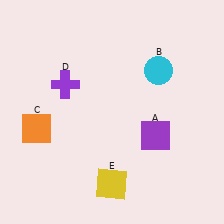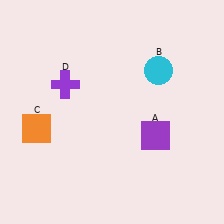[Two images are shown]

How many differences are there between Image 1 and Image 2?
There is 1 difference between the two images.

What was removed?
The yellow square (E) was removed in Image 2.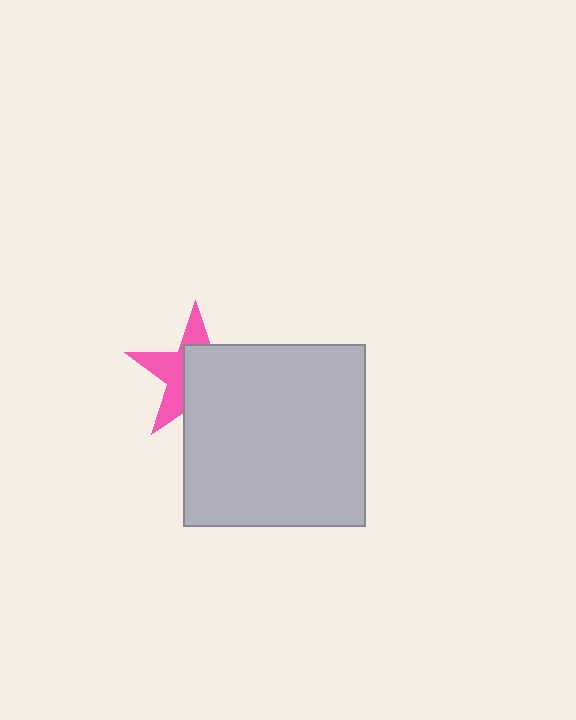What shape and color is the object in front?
The object in front is a light gray square.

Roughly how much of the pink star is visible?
A small part of it is visible (roughly 43%).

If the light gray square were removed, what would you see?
You would see the complete pink star.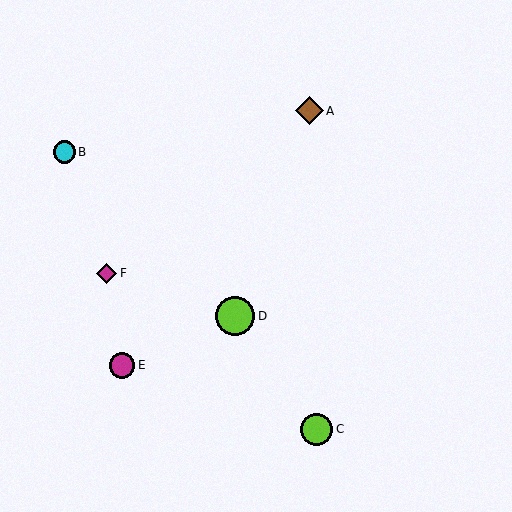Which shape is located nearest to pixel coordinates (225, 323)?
The lime circle (labeled D) at (235, 316) is nearest to that location.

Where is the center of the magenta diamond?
The center of the magenta diamond is at (107, 273).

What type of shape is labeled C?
Shape C is a lime circle.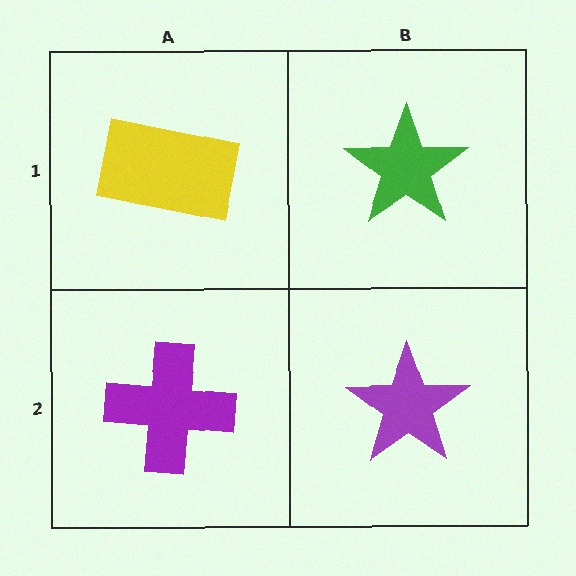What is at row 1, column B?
A green star.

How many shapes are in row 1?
2 shapes.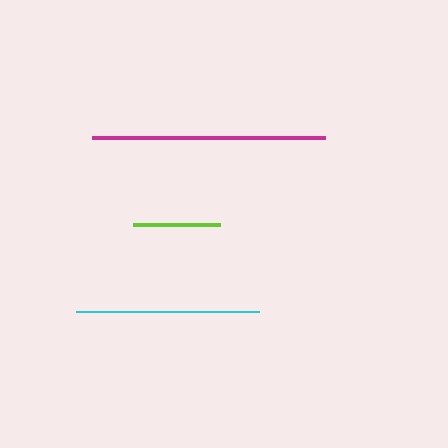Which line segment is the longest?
The magenta line is the longest at approximately 233 pixels.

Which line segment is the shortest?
The lime line is the shortest at approximately 87 pixels.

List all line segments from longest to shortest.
From longest to shortest: magenta, cyan, lime.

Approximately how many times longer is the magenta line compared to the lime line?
The magenta line is approximately 2.7 times the length of the lime line.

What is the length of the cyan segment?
The cyan segment is approximately 183 pixels long.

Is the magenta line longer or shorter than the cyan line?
The magenta line is longer than the cyan line.